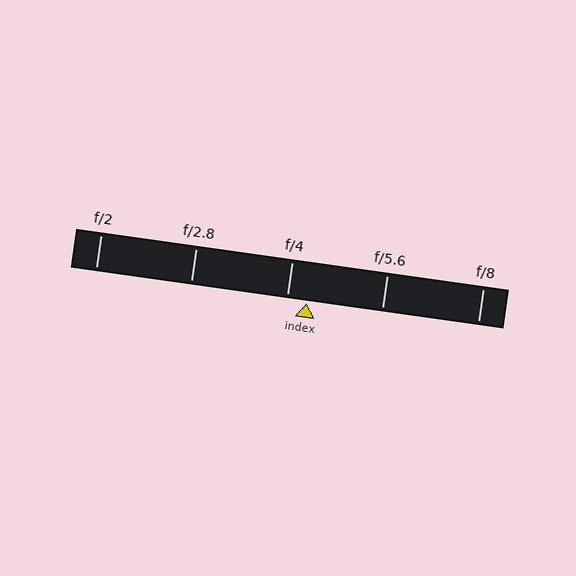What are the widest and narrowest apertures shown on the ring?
The widest aperture shown is f/2 and the narrowest is f/8.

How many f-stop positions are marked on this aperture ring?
There are 5 f-stop positions marked.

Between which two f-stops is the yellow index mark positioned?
The index mark is between f/4 and f/5.6.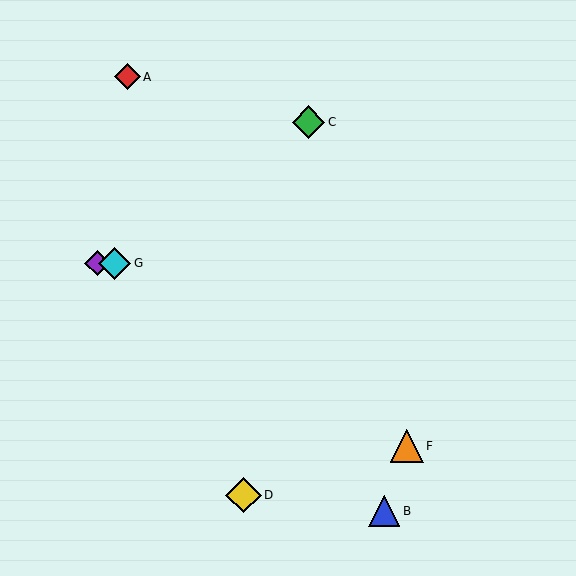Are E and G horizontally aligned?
Yes, both are at y≈263.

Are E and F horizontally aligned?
No, E is at y≈263 and F is at y≈446.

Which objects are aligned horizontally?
Objects E, G are aligned horizontally.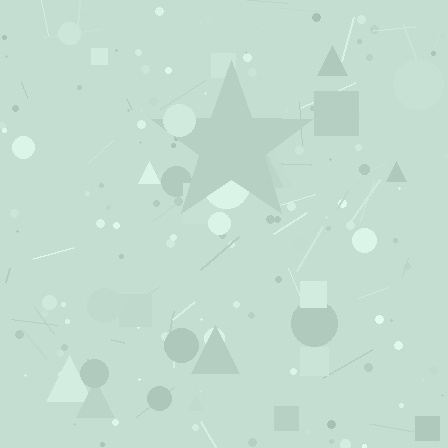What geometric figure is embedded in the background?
A star is embedded in the background.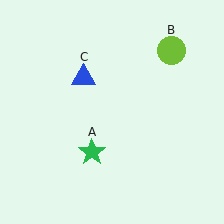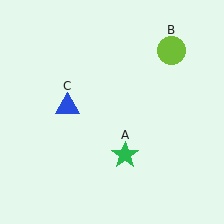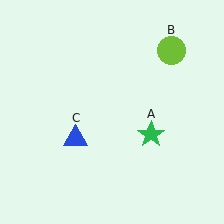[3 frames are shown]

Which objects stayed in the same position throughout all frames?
Lime circle (object B) remained stationary.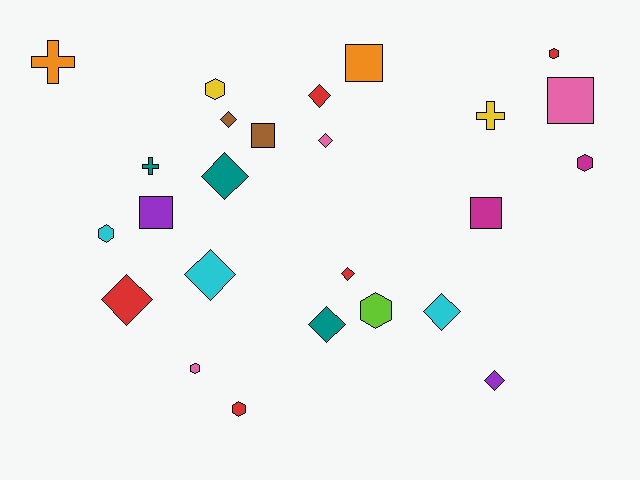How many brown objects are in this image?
There are 2 brown objects.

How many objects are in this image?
There are 25 objects.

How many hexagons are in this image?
There are 7 hexagons.